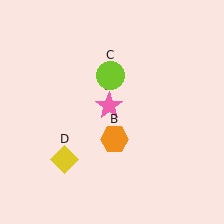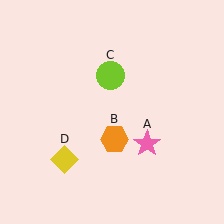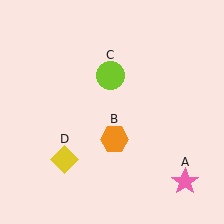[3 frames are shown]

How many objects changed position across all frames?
1 object changed position: pink star (object A).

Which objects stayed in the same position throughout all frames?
Orange hexagon (object B) and lime circle (object C) and yellow diamond (object D) remained stationary.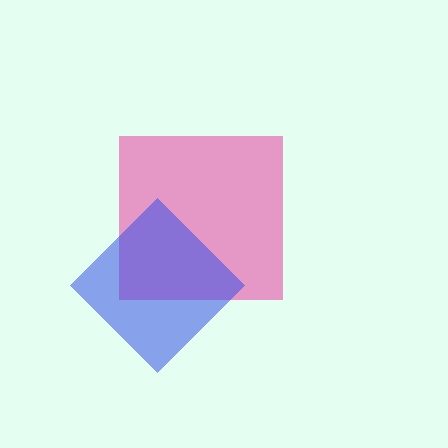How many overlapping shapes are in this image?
There are 2 overlapping shapes in the image.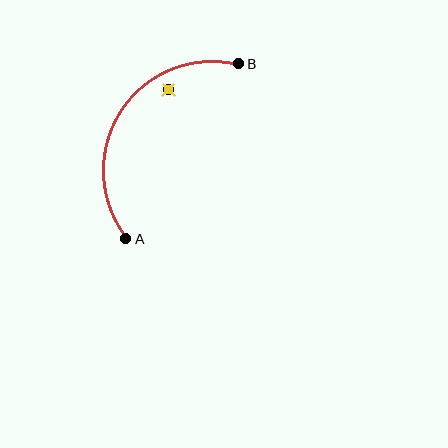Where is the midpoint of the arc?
The arc midpoint is the point on the curve farthest from the straight line joining A and B. It sits to the left of that line.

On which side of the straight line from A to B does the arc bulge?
The arc bulges to the left of the straight line connecting A and B.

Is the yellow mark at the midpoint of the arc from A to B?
No — the yellow mark does not lie on the arc at all. It sits slightly inside the curve.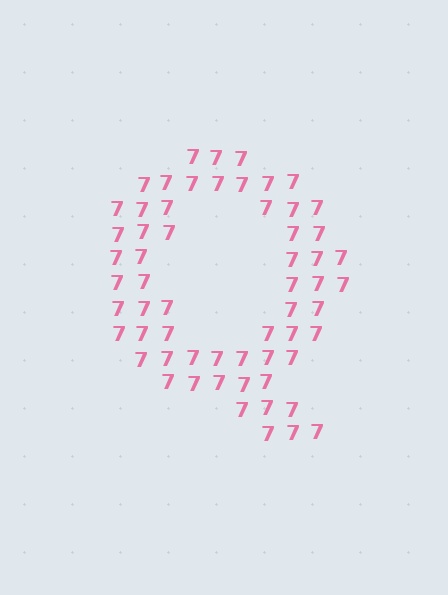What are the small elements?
The small elements are digit 7's.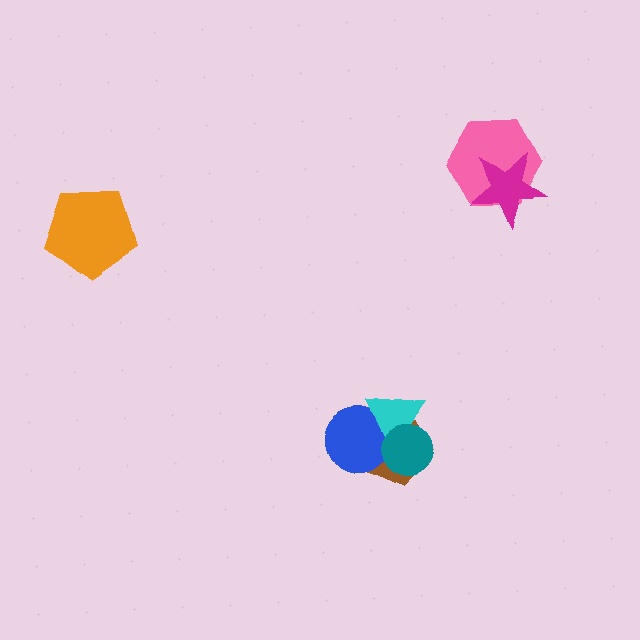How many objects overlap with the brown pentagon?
3 objects overlap with the brown pentagon.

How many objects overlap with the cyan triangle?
3 objects overlap with the cyan triangle.